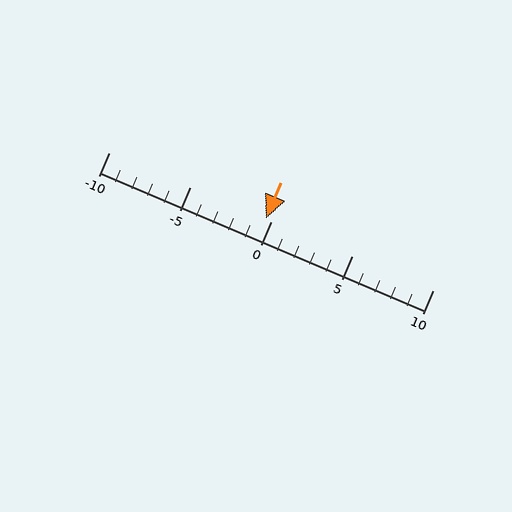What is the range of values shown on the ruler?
The ruler shows values from -10 to 10.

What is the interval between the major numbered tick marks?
The major tick marks are spaced 5 units apart.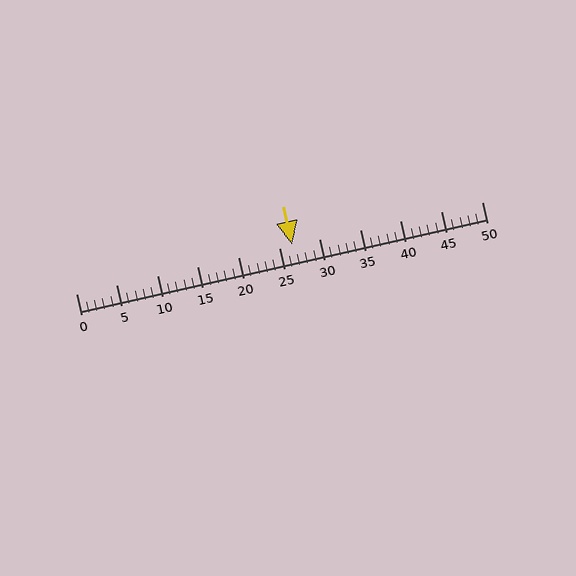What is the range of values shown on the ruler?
The ruler shows values from 0 to 50.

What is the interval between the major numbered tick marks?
The major tick marks are spaced 5 units apart.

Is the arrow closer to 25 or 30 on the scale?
The arrow is closer to 25.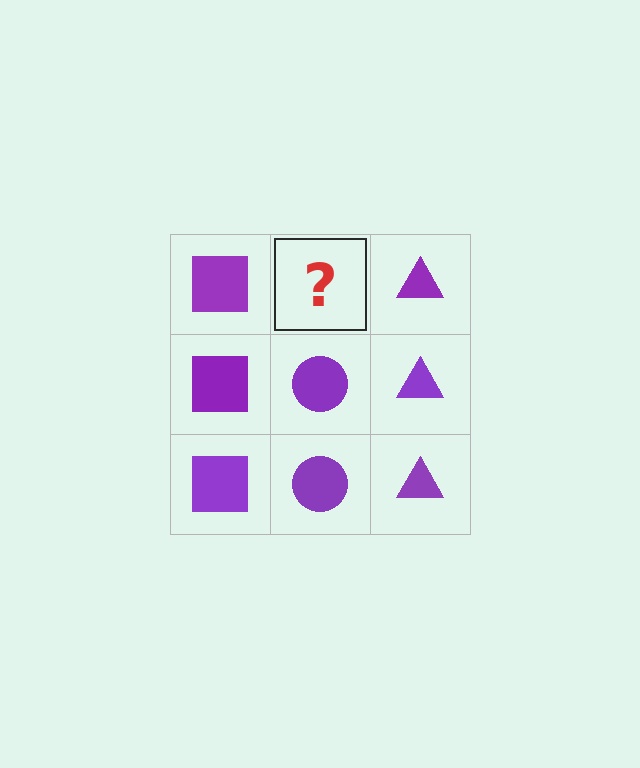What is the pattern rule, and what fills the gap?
The rule is that each column has a consistent shape. The gap should be filled with a purple circle.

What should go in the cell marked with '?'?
The missing cell should contain a purple circle.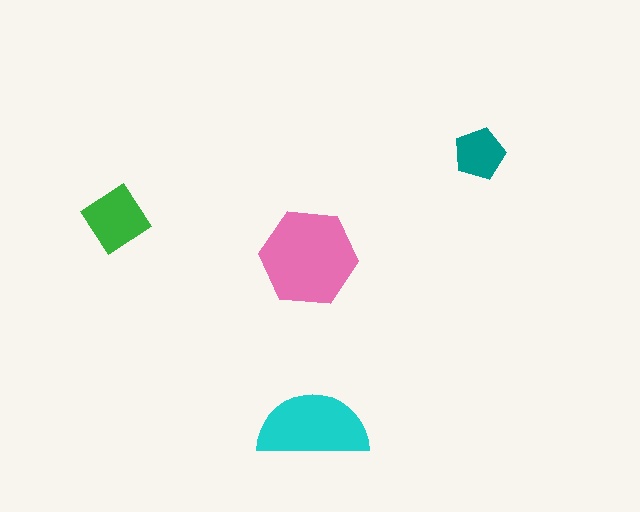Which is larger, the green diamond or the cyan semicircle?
The cyan semicircle.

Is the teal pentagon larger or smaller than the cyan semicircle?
Smaller.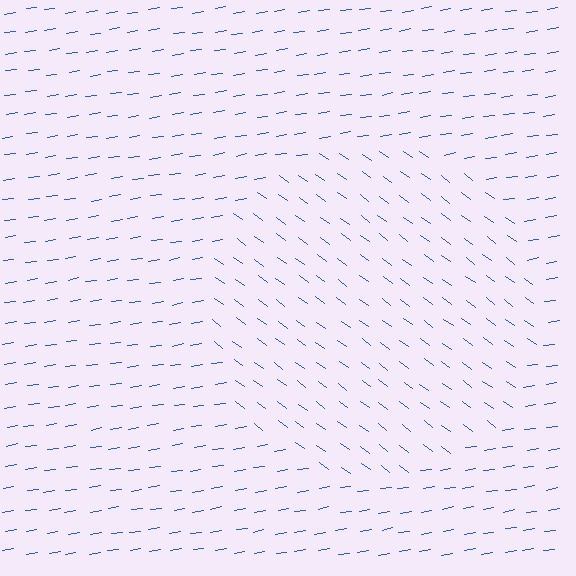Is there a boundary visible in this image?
Yes, there is a texture boundary formed by a change in line orientation.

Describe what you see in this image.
The image is filled with small blue line segments. A circle region in the image has lines oriented differently from the surrounding lines, creating a visible texture boundary.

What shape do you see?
I see a circle.